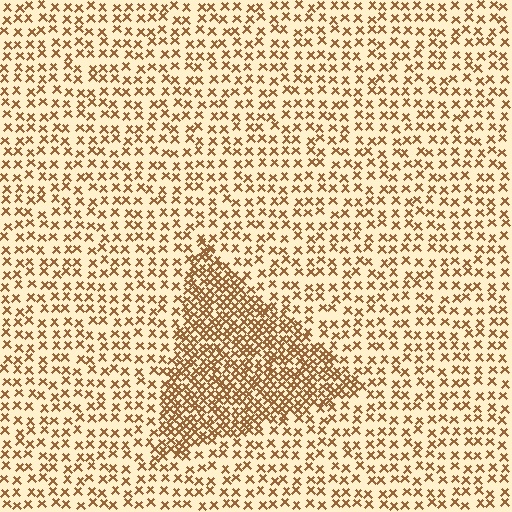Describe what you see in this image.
The image contains small brown elements arranged at two different densities. A triangle-shaped region is visible where the elements are more densely packed than the surrounding area.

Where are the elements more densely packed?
The elements are more densely packed inside the triangle boundary.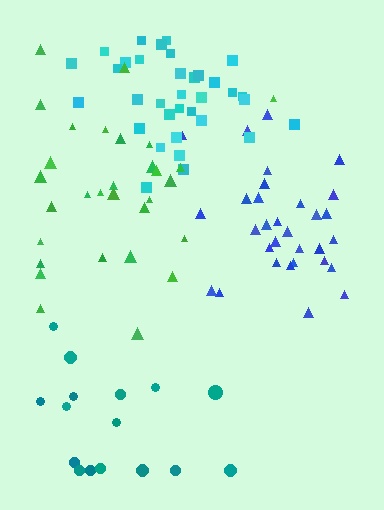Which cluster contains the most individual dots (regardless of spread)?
Cyan (34).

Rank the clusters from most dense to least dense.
cyan, blue, green, teal.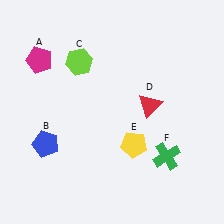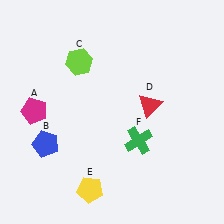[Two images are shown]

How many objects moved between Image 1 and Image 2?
3 objects moved between the two images.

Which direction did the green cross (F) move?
The green cross (F) moved left.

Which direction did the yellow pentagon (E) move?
The yellow pentagon (E) moved down.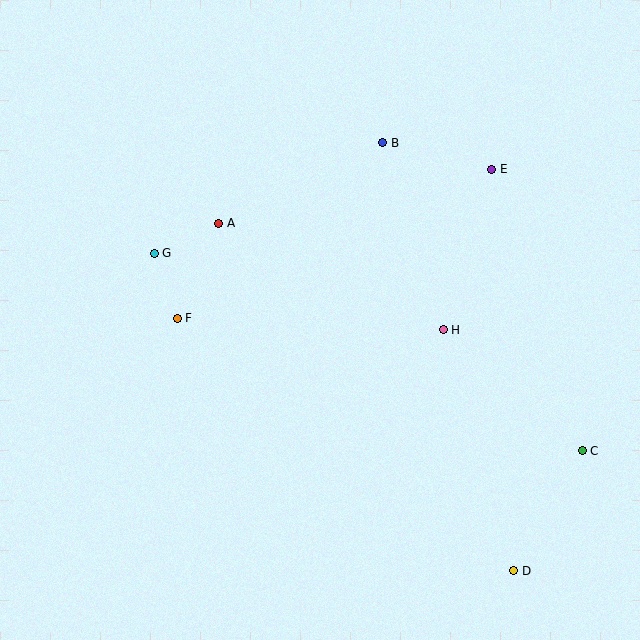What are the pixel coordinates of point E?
Point E is at (492, 170).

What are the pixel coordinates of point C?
Point C is at (582, 451).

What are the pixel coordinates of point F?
Point F is at (177, 318).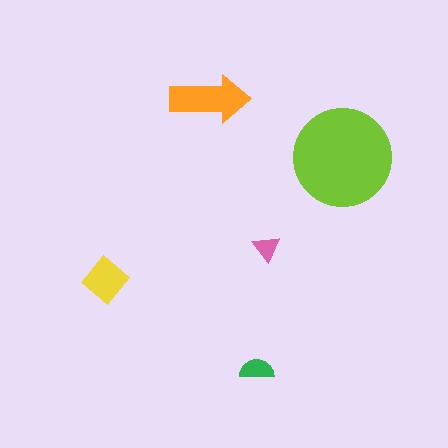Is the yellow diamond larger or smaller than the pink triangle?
Larger.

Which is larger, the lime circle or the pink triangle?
The lime circle.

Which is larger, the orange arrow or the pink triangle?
The orange arrow.